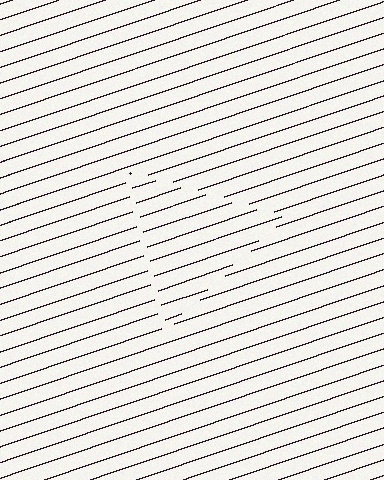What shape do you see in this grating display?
An illusory triangle. The interior of the shape contains the same grating, shifted by half a period — the contour is defined by the phase discontinuity where line-ends from the inner and outer gratings abut.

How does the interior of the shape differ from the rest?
The interior of the shape contains the same grating, shifted by half a period — the contour is defined by the phase discontinuity where line-ends from the inner and outer gratings abut.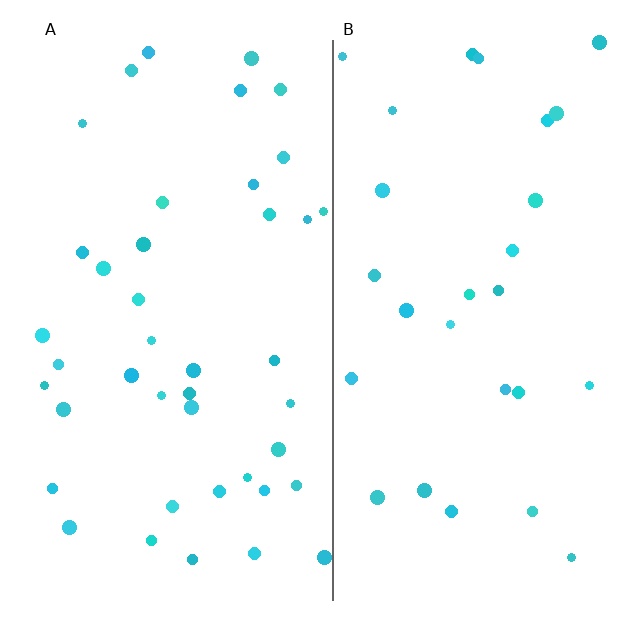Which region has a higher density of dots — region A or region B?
A (the left).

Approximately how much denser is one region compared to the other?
Approximately 1.5× — region A over region B.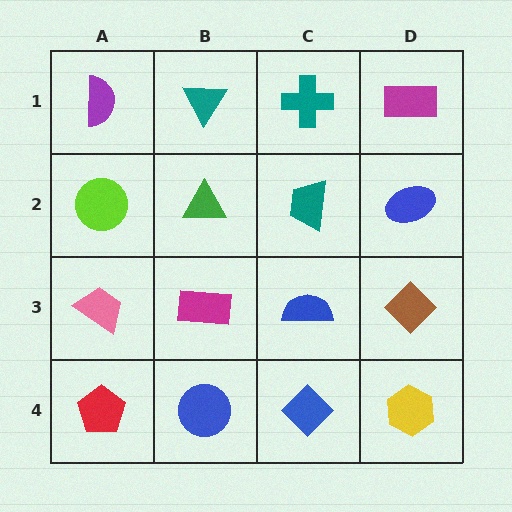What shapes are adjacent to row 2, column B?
A teal triangle (row 1, column B), a magenta rectangle (row 3, column B), a lime circle (row 2, column A), a teal trapezoid (row 2, column C).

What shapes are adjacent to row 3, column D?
A blue ellipse (row 2, column D), a yellow hexagon (row 4, column D), a blue semicircle (row 3, column C).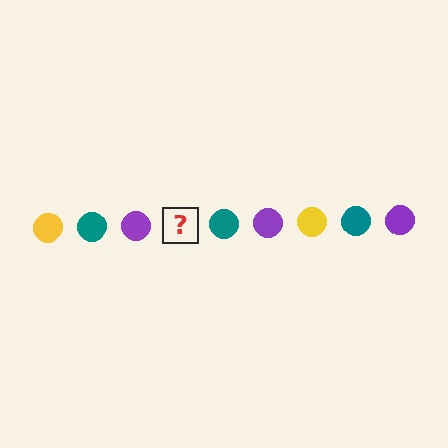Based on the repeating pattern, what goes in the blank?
The blank should be a yellow circle.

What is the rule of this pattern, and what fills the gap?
The rule is that the pattern cycles through yellow, teal, purple circles. The gap should be filled with a yellow circle.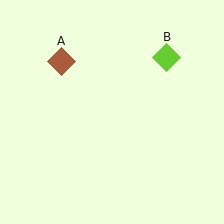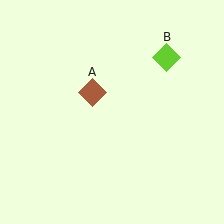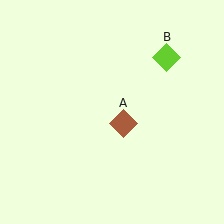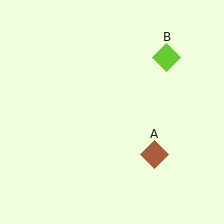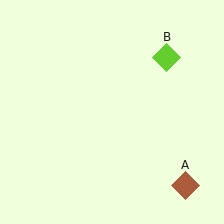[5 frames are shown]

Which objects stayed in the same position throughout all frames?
Lime diamond (object B) remained stationary.